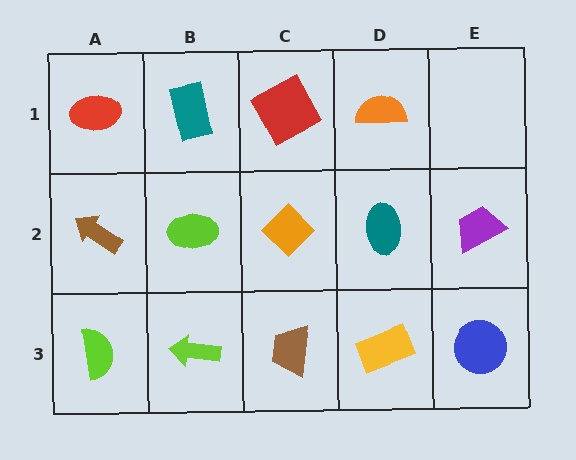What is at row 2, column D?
A teal ellipse.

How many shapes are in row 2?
5 shapes.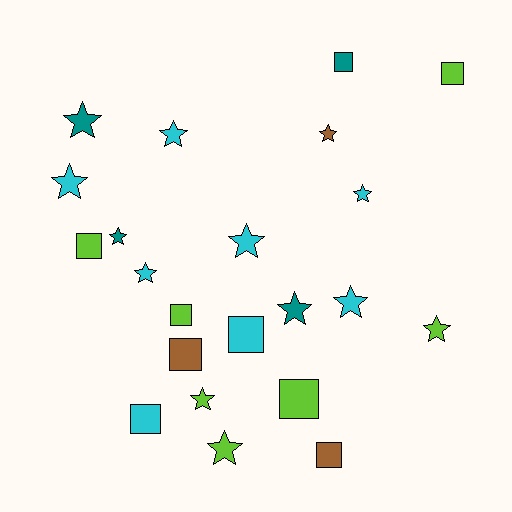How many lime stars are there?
There are 3 lime stars.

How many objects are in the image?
There are 22 objects.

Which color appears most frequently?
Cyan, with 8 objects.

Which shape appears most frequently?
Star, with 13 objects.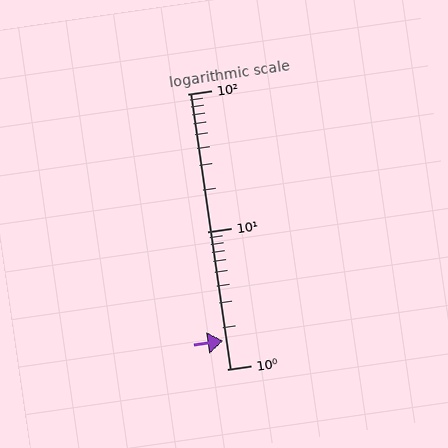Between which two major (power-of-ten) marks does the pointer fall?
The pointer is between 1 and 10.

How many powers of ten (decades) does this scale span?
The scale spans 2 decades, from 1 to 100.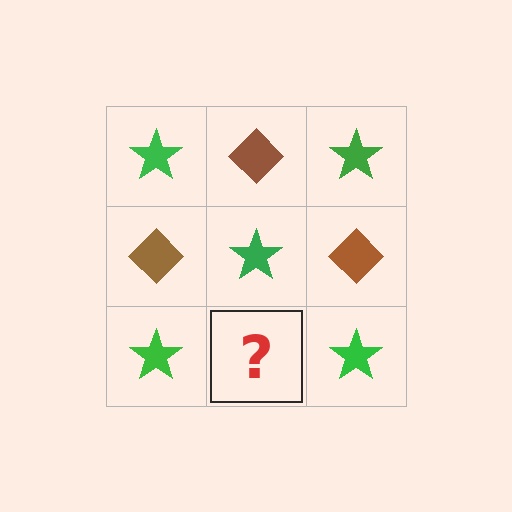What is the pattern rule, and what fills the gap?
The rule is that it alternates green star and brown diamond in a checkerboard pattern. The gap should be filled with a brown diamond.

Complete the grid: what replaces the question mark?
The question mark should be replaced with a brown diamond.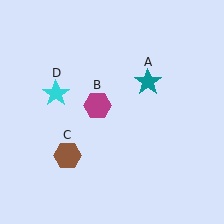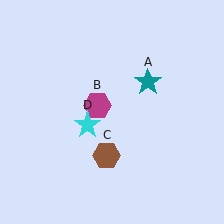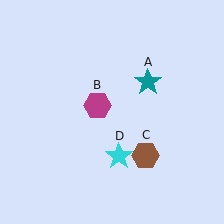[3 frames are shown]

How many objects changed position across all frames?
2 objects changed position: brown hexagon (object C), cyan star (object D).